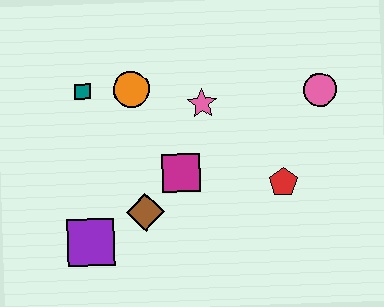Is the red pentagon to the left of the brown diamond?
No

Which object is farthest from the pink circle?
The purple square is farthest from the pink circle.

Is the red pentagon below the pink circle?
Yes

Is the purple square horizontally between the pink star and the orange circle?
No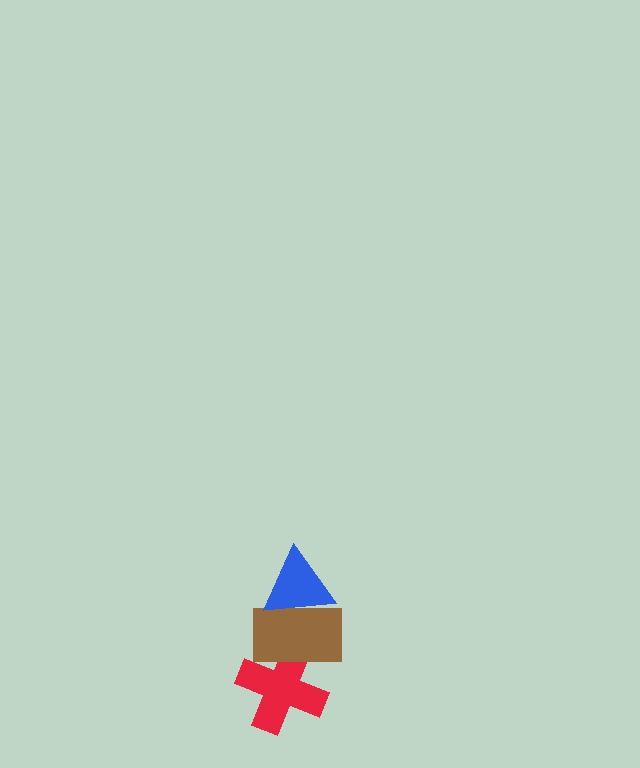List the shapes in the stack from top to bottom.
From top to bottom: the blue triangle, the brown rectangle, the red cross.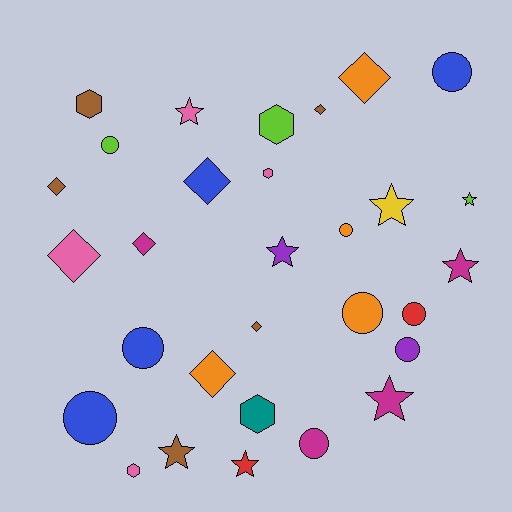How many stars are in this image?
There are 8 stars.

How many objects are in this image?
There are 30 objects.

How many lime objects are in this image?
There are 3 lime objects.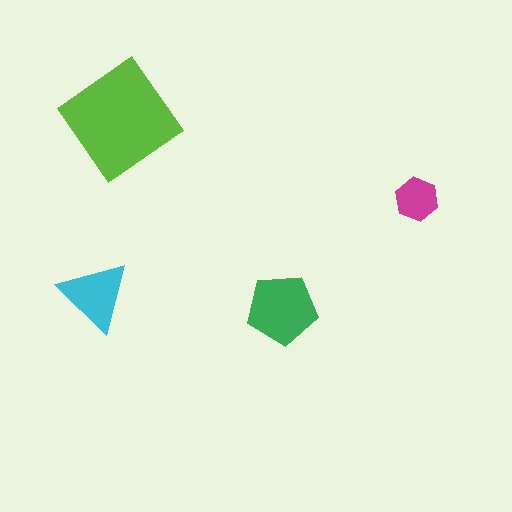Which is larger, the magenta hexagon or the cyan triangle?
The cyan triangle.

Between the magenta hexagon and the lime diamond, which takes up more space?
The lime diamond.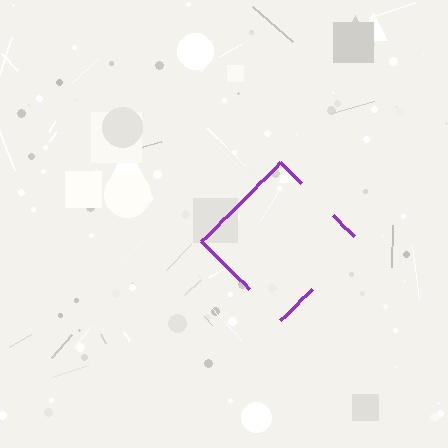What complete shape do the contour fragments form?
The contour fragments form a diamond.